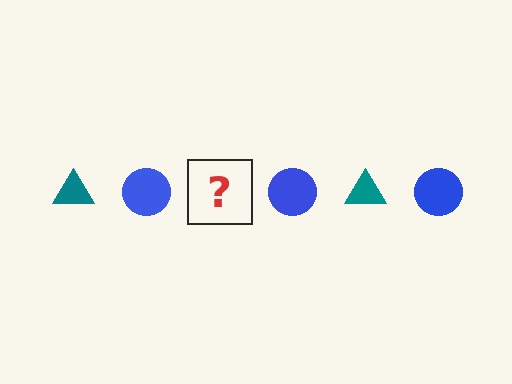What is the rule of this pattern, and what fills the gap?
The rule is that the pattern alternates between teal triangle and blue circle. The gap should be filled with a teal triangle.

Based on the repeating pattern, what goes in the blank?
The blank should be a teal triangle.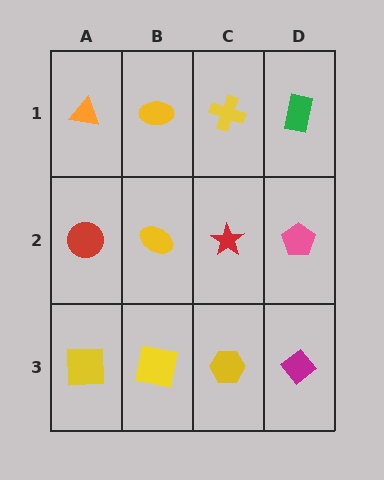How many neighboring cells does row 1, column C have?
3.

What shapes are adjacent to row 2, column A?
An orange triangle (row 1, column A), a yellow square (row 3, column A), a yellow ellipse (row 2, column B).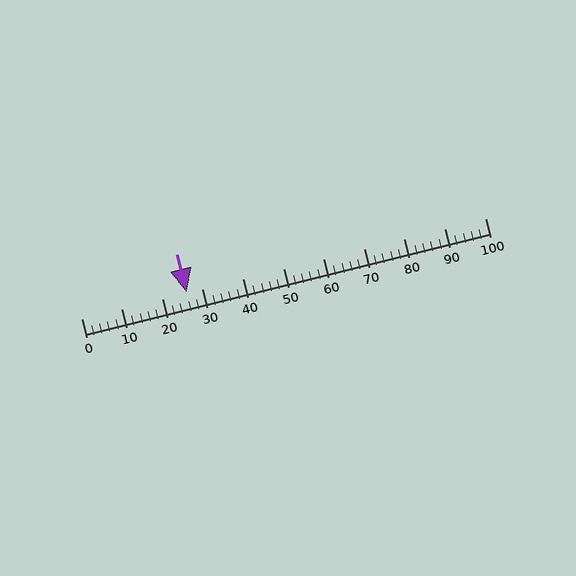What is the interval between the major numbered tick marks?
The major tick marks are spaced 10 units apart.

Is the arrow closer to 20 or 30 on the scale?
The arrow is closer to 30.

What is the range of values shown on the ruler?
The ruler shows values from 0 to 100.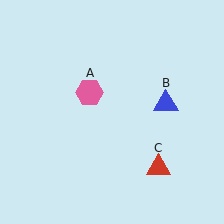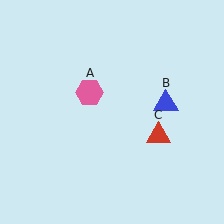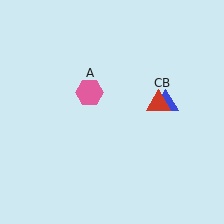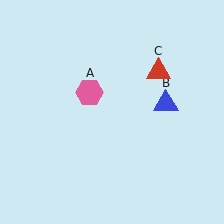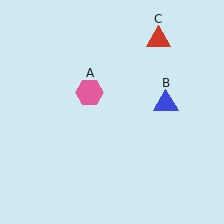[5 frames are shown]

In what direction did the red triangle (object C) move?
The red triangle (object C) moved up.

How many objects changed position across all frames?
1 object changed position: red triangle (object C).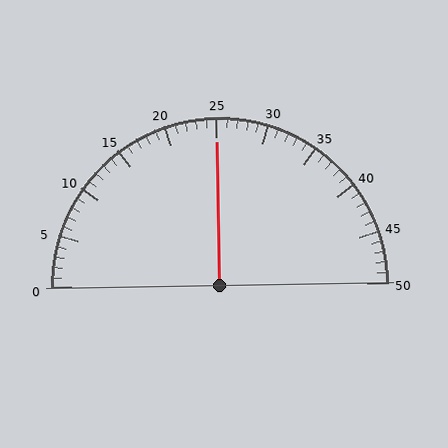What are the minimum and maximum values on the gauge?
The gauge ranges from 0 to 50.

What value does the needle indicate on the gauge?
The needle indicates approximately 25.